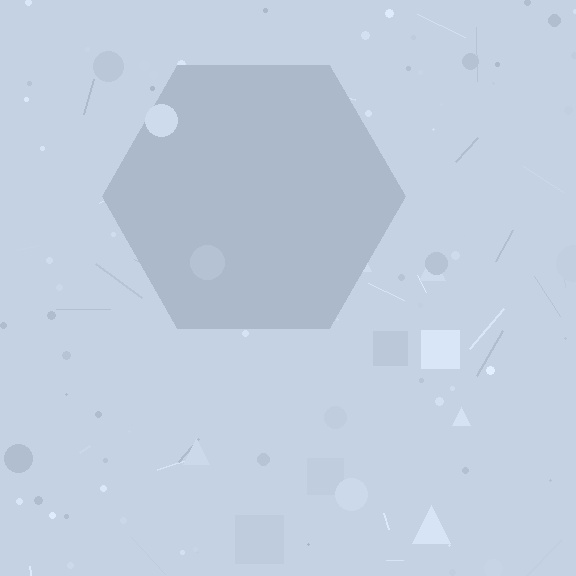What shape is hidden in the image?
A hexagon is hidden in the image.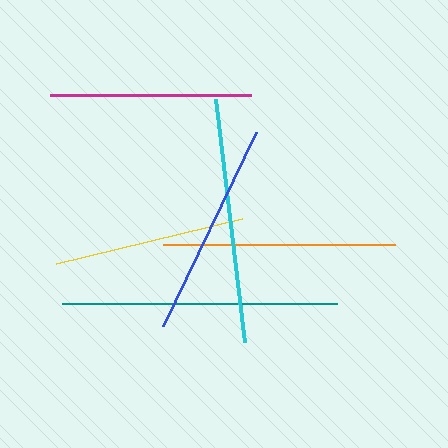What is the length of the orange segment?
The orange segment is approximately 232 pixels long.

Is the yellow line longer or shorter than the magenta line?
The magenta line is longer than the yellow line.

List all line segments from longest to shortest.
From longest to shortest: teal, cyan, orange, blue, magenta, yellow.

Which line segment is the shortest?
The yellow line is the shortest at approximately 191 pixels.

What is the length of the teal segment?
The teal segment is approximately 275 pixels long.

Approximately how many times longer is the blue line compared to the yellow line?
The blue line is approximately 1.1 times the length of the yellow line.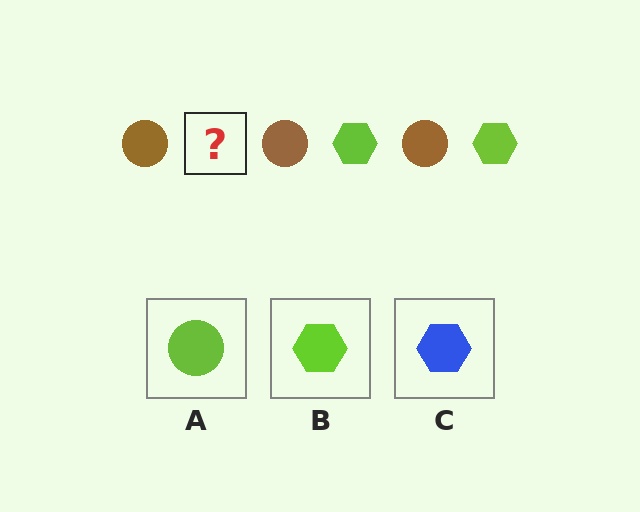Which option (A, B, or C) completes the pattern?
B.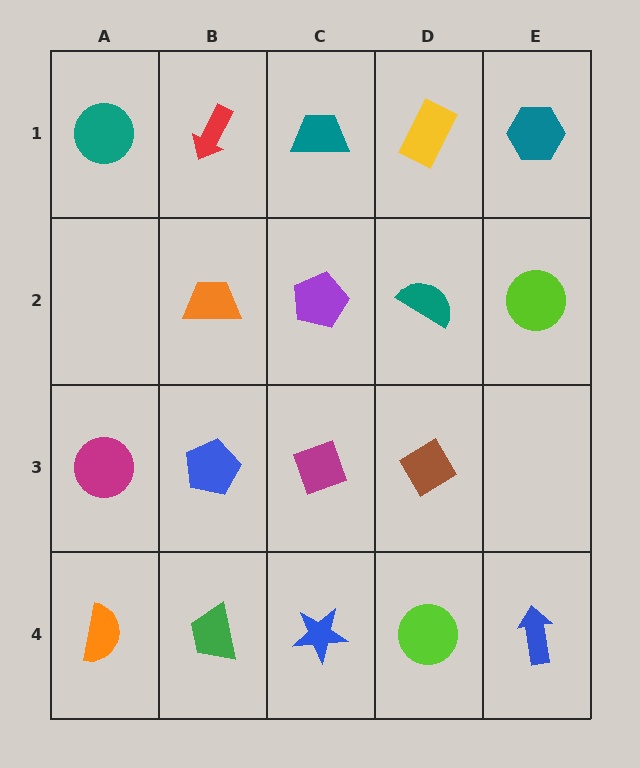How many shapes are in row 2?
4 shapes.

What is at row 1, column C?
A teal trapezoid.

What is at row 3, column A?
A magenta circle.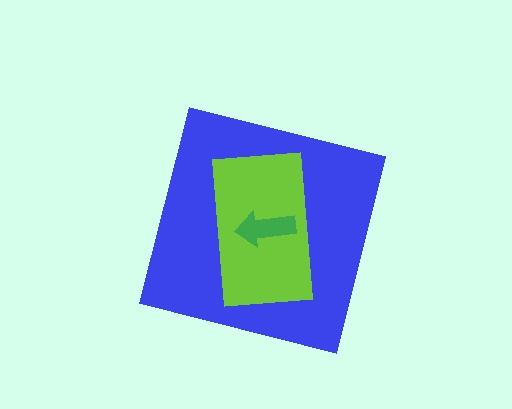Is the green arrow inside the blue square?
Yes.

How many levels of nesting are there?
3.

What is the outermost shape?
The blue square.